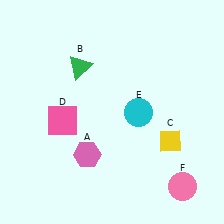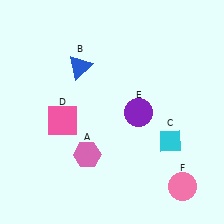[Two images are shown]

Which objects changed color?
B changed from green to blue. C changed from yellow to cyan. E changed from cyan to purple.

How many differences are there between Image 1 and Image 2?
There are 3 differences between the two images.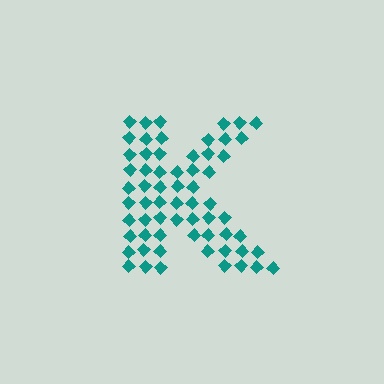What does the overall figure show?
The overall figure shows the letter K.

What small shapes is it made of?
It is made of small diamonds.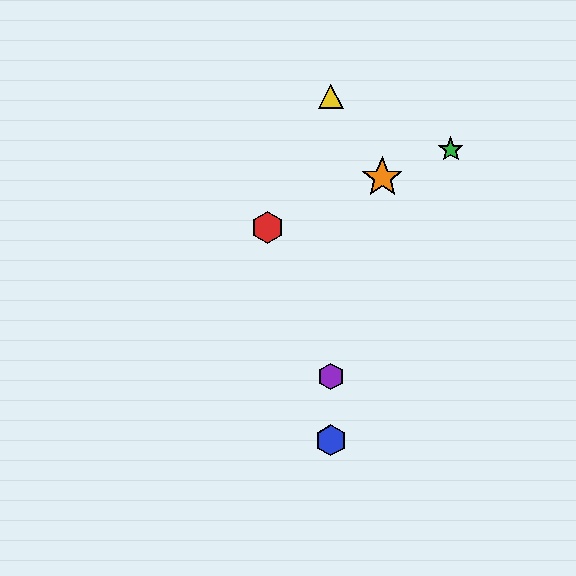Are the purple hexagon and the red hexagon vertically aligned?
No, the purple hexagon is at x≈331 and the red hexagon is at x≈267.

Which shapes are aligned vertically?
The blue hexagon, the yellow triangle, the purple hexagon are aligned vertically.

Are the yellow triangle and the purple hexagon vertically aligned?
Yes, both are at x≈331.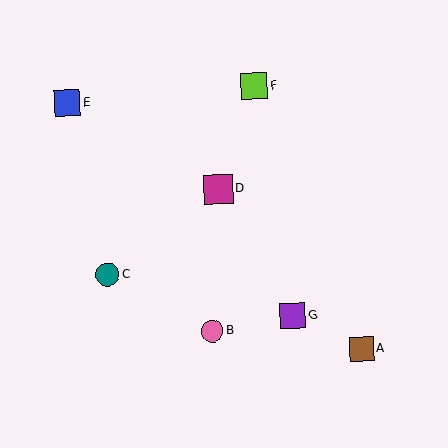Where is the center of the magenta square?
The center of the magenta square is at (218, 189).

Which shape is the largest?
The magenta square (labeled D) is the largest.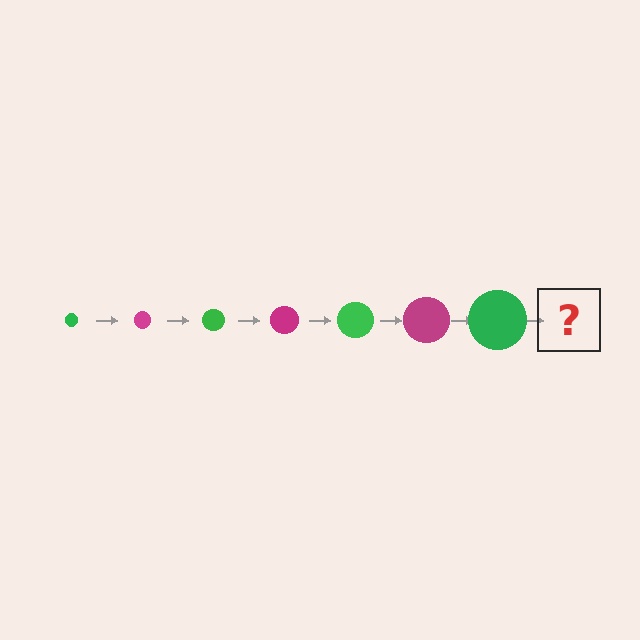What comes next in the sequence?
The next element should be a magenta circle, larger than the previous one.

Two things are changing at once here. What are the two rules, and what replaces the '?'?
The two rules are that the circle grows larger each step and the color cycles through green and magenta. The '?' should be a magenta circle, larger than the previous one.